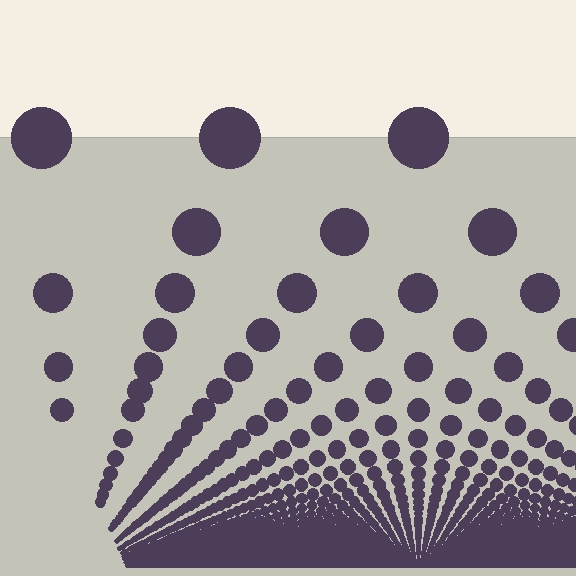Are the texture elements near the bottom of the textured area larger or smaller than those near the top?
Smaller. The gradient is inverted — elements near the bottom are smaller and denser.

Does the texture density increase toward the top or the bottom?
Density increases toward the bottom.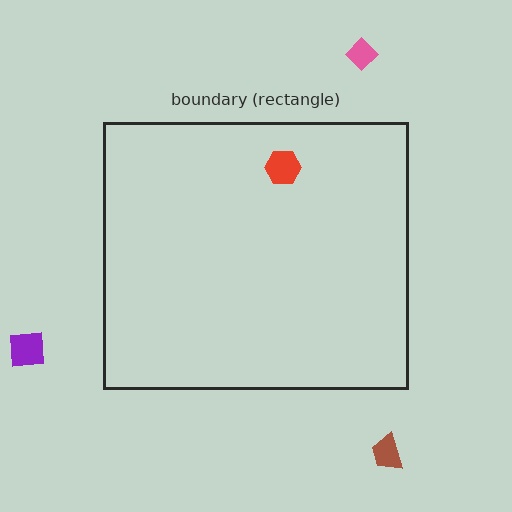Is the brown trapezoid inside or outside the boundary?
Outside.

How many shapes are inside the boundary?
1 inside, 3 outside.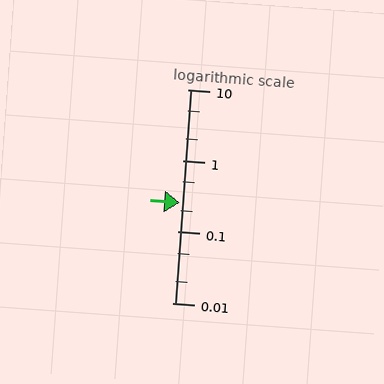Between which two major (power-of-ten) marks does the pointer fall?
The pointer is between 0.1 and 1.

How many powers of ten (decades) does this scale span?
The scale spans 3 decades, from 0.01 to 10.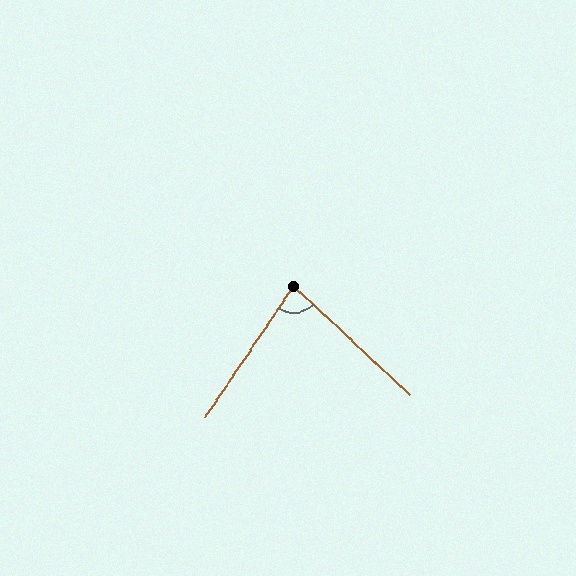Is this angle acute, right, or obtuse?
It is acute.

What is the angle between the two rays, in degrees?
Approximately 81 degrees.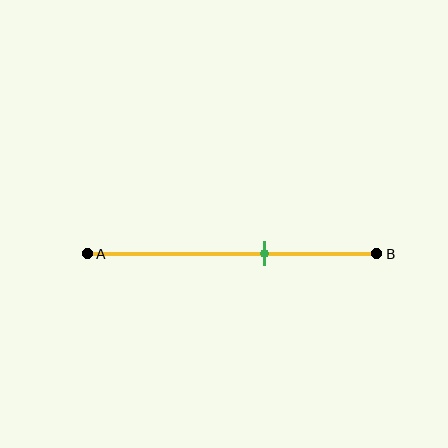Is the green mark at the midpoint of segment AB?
No, the mark is at about 60% from A, not at the 50% midpoint.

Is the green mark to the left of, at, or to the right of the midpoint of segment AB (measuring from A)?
The green mark is to the right of the midpoint of segment AB.